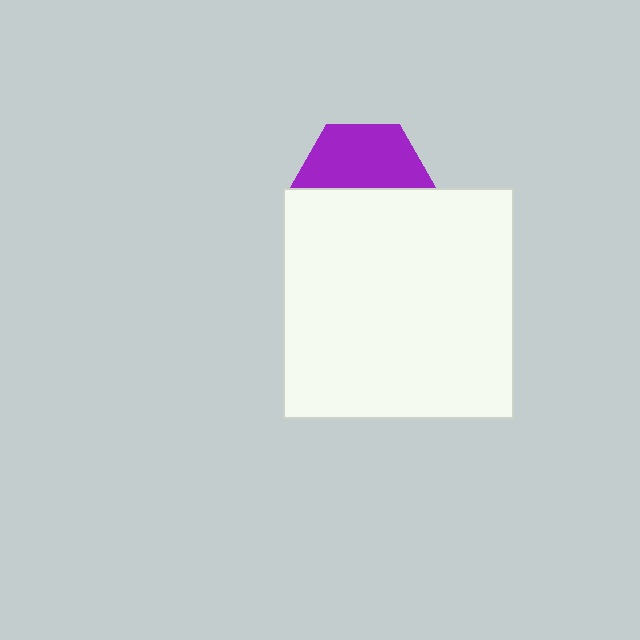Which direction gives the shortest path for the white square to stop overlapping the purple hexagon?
Moving down gives the shortest separation.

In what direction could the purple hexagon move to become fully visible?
The purple hexagon could move up. That would shift it out from behind the white square entirely.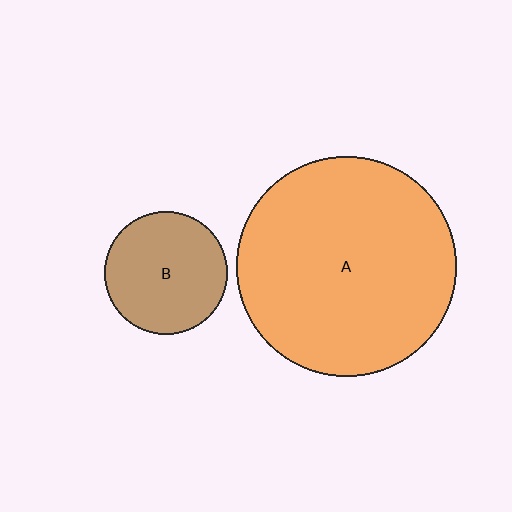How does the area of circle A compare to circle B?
Approximately 3.2 times.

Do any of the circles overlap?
No, none of the circles overlap.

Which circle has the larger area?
Circle A (orange).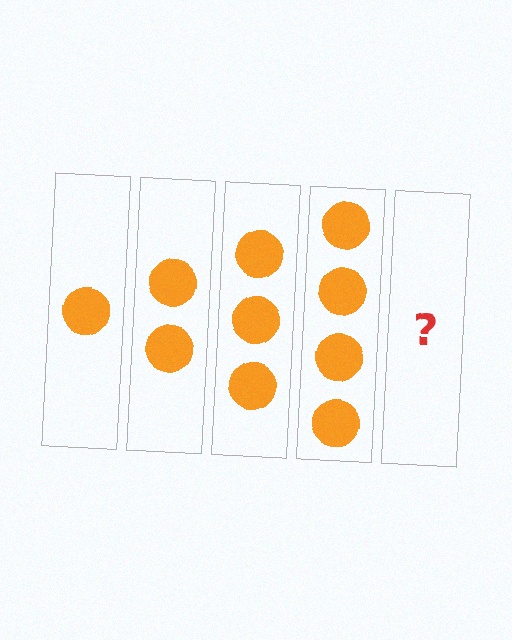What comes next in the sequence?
The next element should be 5 circles.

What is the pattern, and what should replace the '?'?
The pattern is that each step adds one more circle. The '?' should be 5 circles.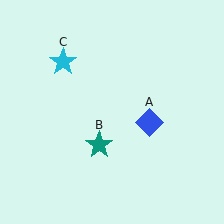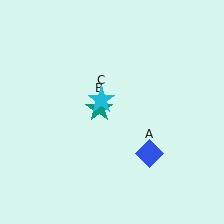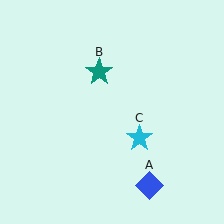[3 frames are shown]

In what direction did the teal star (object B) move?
The teal star (object B) moved up.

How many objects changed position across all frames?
3 objects changed position: blue diamond (object A), teal star (object B), cyan star (object C).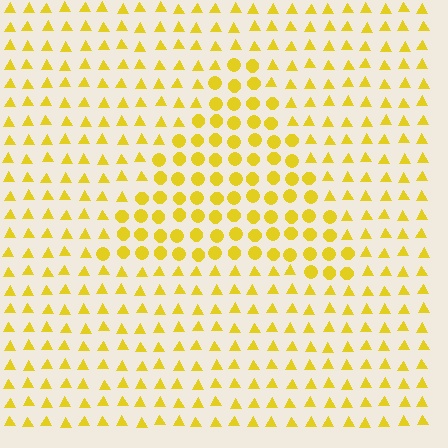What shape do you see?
I see a triangle.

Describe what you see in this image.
The image is filled with small yellow elements arranged in a uniform grid. A triangle-shaped region contains circles, while the surrounding area contains triangles. The boundary is defined purely by the change in element shape.